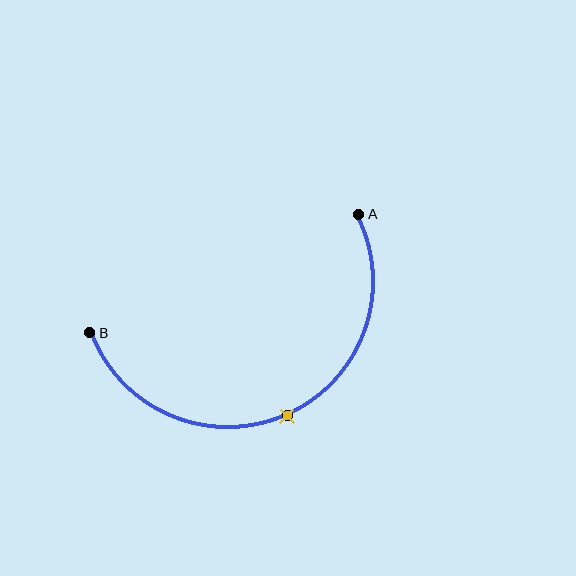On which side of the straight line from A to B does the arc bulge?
The arc bulges below the straight line connecting A and B.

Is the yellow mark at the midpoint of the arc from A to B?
Yes. The yellow mark lies on the arc at equal arc-length from both A and B — it is the arc midpoint.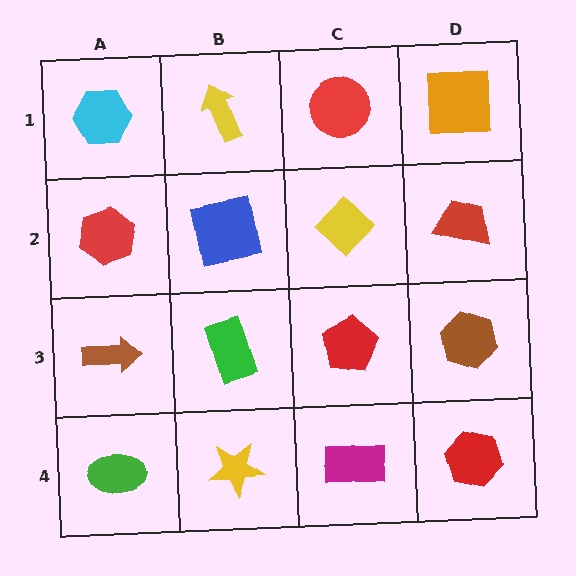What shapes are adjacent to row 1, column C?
A yellow diamond (row 2, column C), a yellow arrow (row 1, column B), an orange square (row 1, column D).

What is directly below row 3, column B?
A yellow star.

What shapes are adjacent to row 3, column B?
A blue square (row 2, column B), a yellow star (row 4, column B), a brown arrow (row 3, column A), a red pentagon (row 3, column C).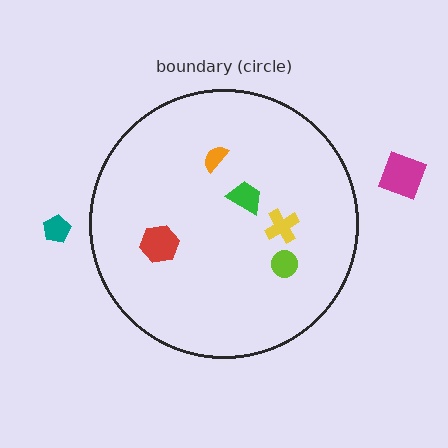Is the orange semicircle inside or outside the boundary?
Inside.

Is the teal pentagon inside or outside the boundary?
Outside.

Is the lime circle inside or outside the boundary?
Inside.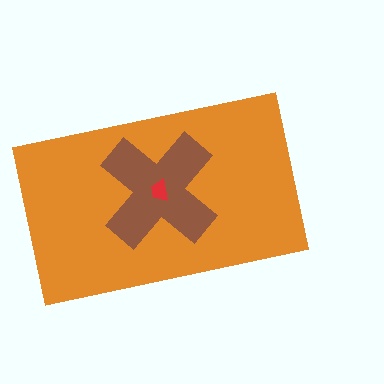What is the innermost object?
The red trapezoid.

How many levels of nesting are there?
3.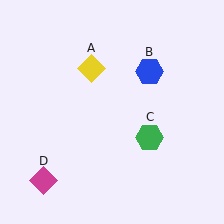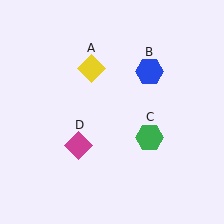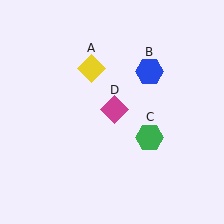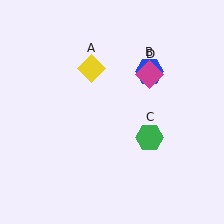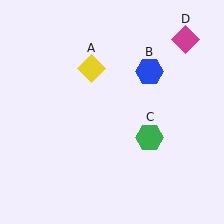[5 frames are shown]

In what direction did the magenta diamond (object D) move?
The magenta diamond (object D) moved up and to the right.